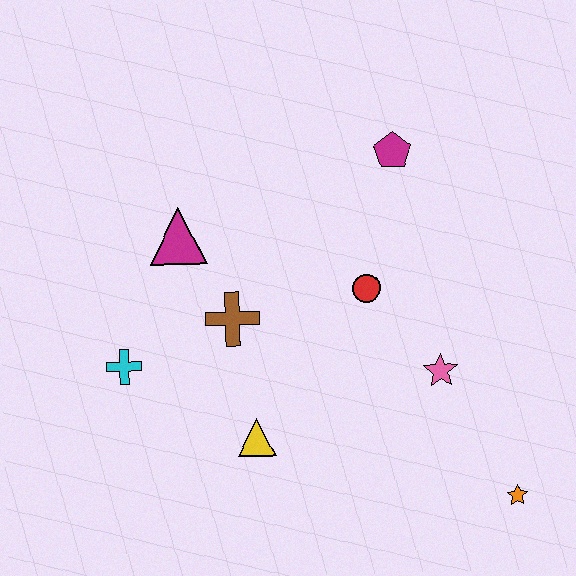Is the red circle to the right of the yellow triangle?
Yes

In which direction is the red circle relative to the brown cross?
The red circle is to the right of the brown cross.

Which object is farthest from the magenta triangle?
The orange star is farthest from the magenta triangle.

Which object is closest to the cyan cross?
The brown cross is closest to the cyan cross.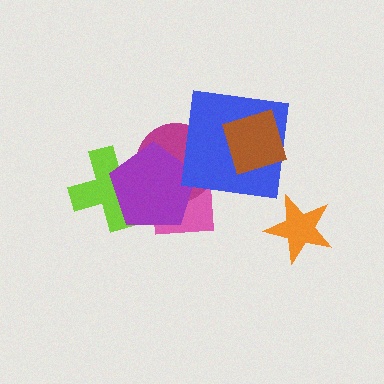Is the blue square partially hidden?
Yes, it is partially covered by another shape.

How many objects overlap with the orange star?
0 objects overlap with the orange star.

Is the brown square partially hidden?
No, no other shape covers it.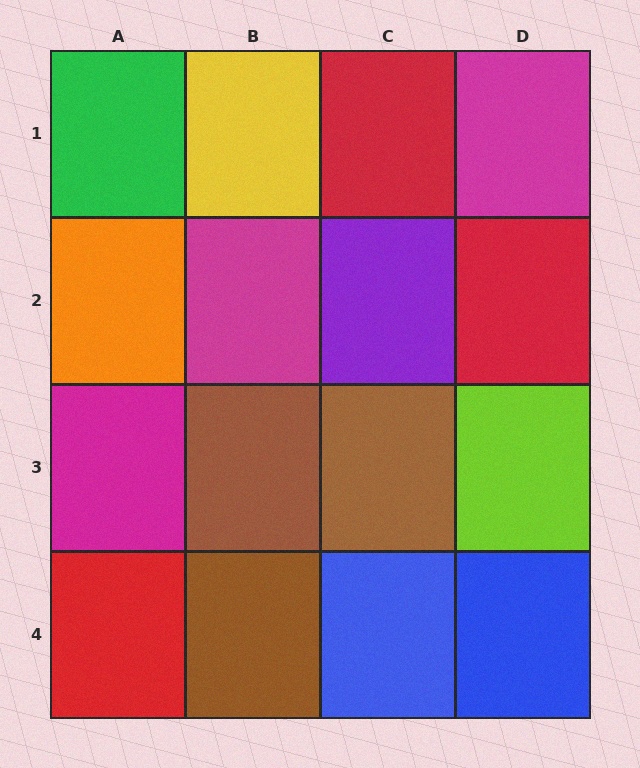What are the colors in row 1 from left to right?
Green, yellow, red, magenta.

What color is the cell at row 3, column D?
Lime.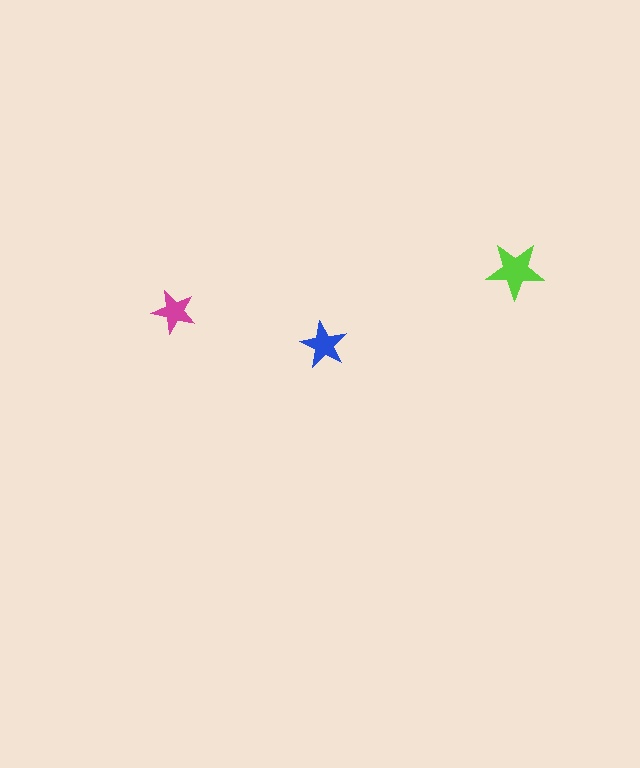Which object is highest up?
The lime star is topmost.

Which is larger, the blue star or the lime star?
The lime one.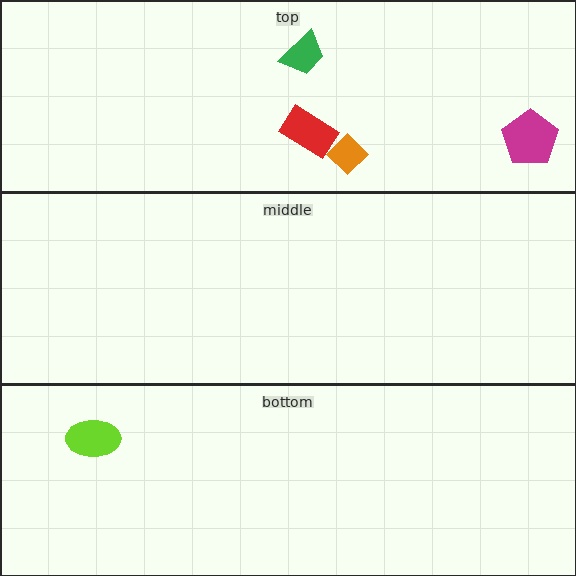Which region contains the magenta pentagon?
The top region.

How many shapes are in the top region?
4.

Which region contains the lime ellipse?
The bottom region.